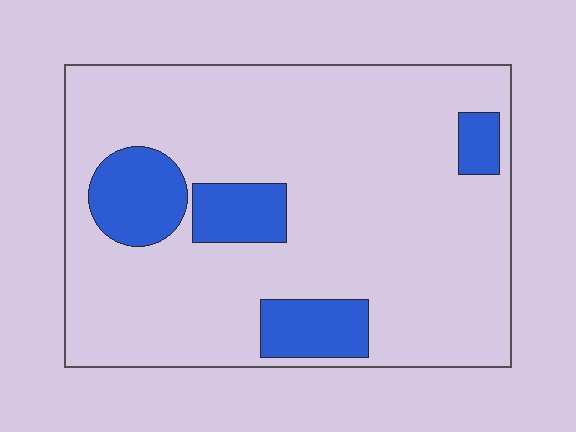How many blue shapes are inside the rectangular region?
4.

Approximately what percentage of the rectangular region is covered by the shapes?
Approximately 15%.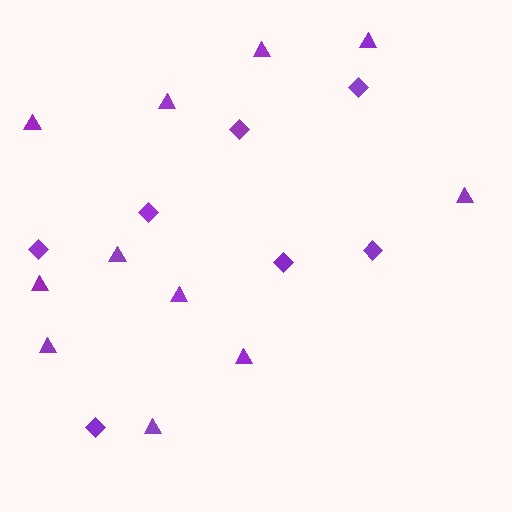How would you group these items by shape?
There are 2 groups: one group of triangles (11) and one group of diamonds (7).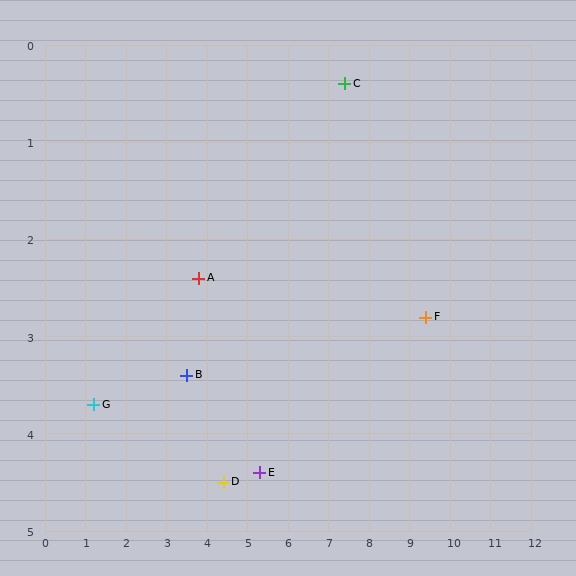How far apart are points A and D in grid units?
Points A and D are about 2.2 grid units apart.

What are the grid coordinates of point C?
Point C is at approximately (7.4, 0.4).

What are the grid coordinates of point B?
Point B is at approximately (3.5, 3.4).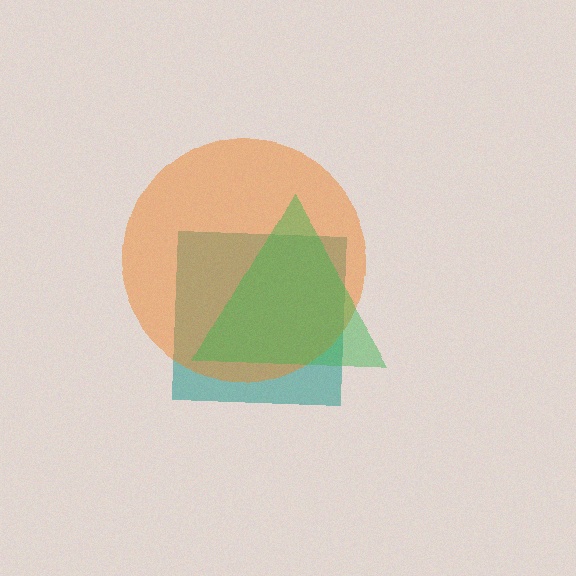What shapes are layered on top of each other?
The layered shapes are: a teal square, an orange circle, a green triangle.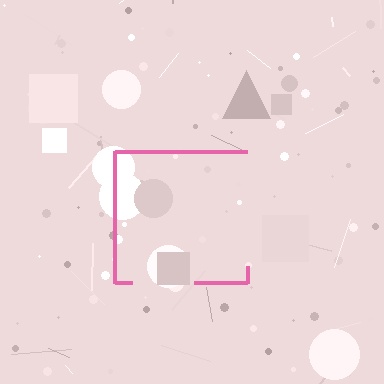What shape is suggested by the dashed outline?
The dashed outline suggests a square.